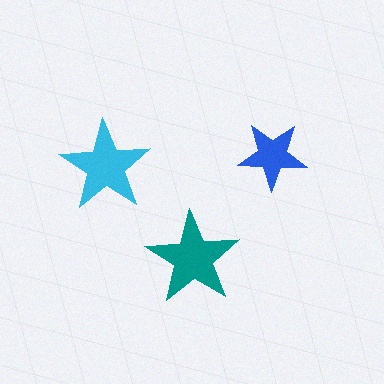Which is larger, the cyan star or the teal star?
The teal one.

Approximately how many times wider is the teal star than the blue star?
About 1.5 times wider.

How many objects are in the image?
There are 3 objects in the image.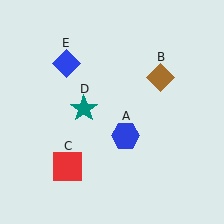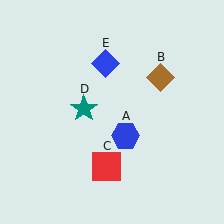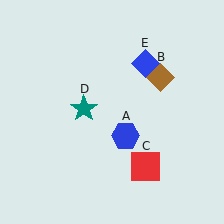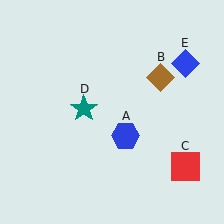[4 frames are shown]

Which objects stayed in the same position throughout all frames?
Blue hexagon (object A) and brown diamond (object B) and teal star (object D) remained stationary.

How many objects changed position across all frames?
2 objects changed position: red square (object C), blue diamond (object E).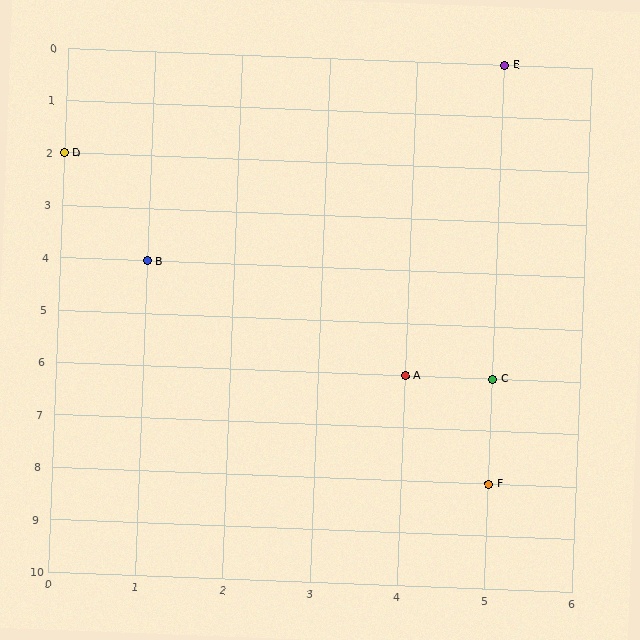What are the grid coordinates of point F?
Point F is at grid coordinates (5, 8).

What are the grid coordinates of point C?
Point C is at grid coordinates (5, 6).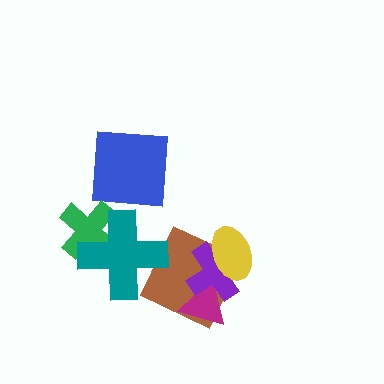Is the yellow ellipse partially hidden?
No, no other shape covers it.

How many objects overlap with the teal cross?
2 objects overlap with the teal cross.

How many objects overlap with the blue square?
0 objects overlap with the blue square.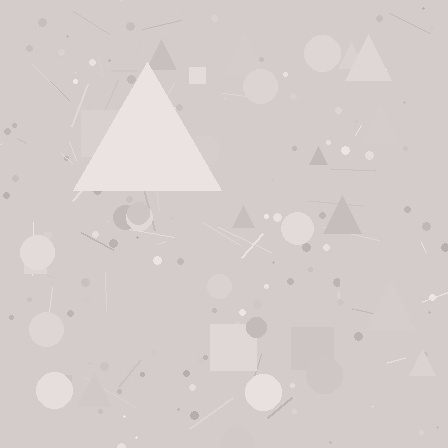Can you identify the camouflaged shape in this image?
The camouflaged shape is a triangle.